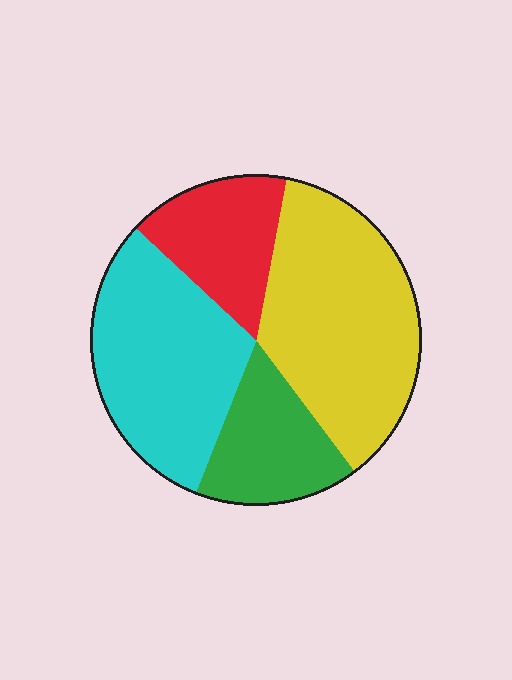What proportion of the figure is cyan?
Cyan takes up about one third (1/3) of the figure.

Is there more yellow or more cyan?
Yellow.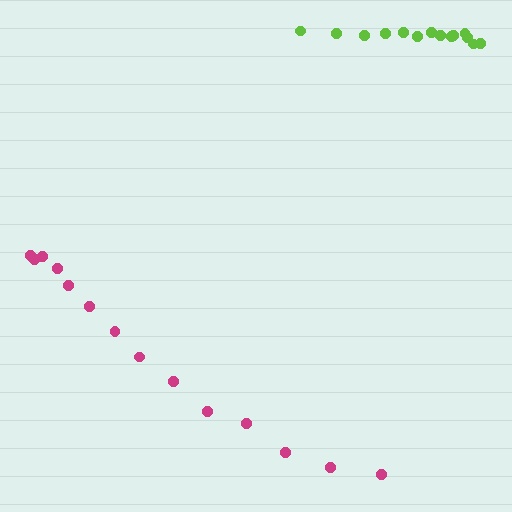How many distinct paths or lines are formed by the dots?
There are 2 distinct paths.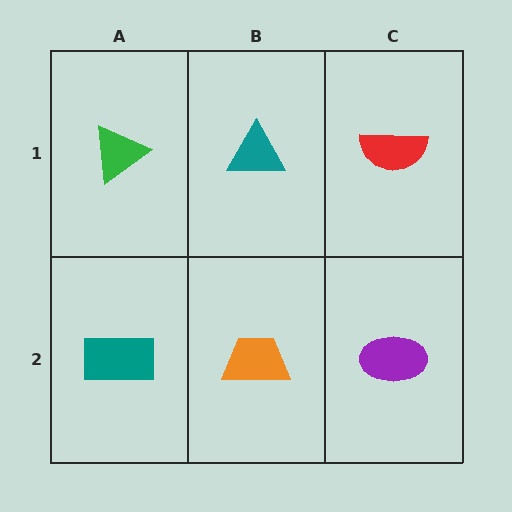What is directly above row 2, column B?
A teal triangle.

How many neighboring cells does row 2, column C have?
2.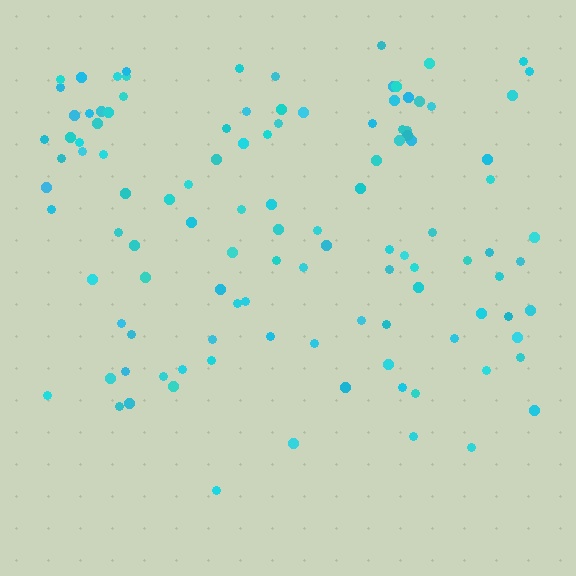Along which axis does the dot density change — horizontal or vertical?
Vertical.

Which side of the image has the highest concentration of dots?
The top.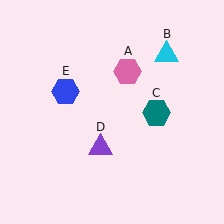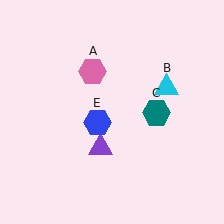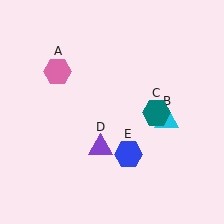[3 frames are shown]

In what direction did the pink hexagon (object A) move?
The pink hexagon (object A) moved left.